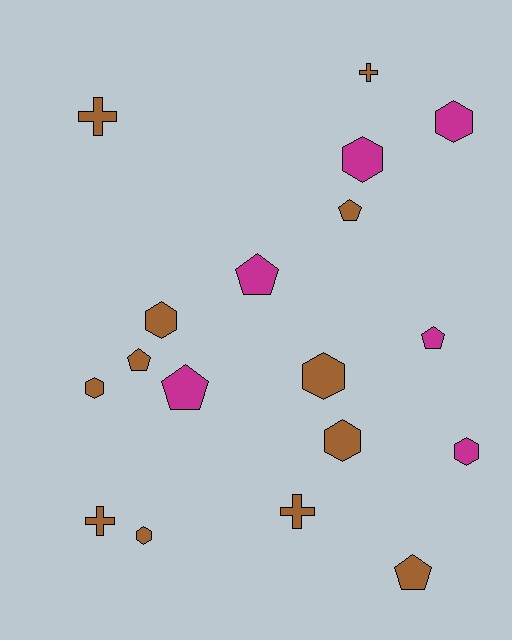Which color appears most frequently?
Brown, with 12 objects.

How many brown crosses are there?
There are 4 brown crosses.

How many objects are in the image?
There are 18 objects.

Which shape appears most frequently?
Hexagon, with 8 objects.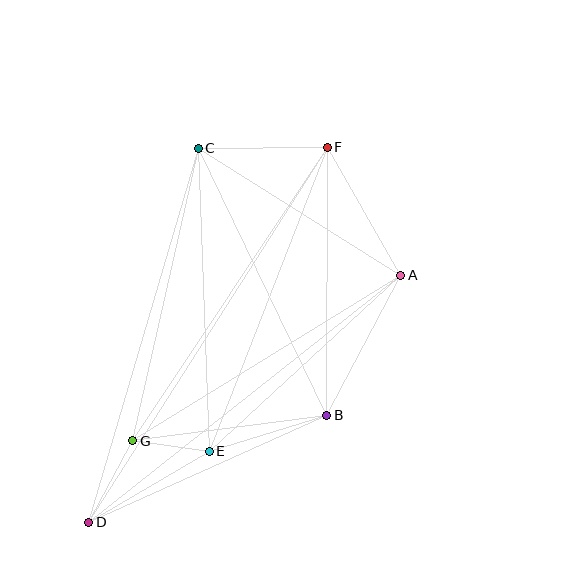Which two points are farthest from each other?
Points D and F are farthest from each other.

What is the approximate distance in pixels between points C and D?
The distance between C and D is approximately 390 pixels.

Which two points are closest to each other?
Points E and G are closest to each other.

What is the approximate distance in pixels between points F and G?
The distance between F and G is approximately 352 pixels.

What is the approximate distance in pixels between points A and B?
The distance between A and B is approximately 159 pixels.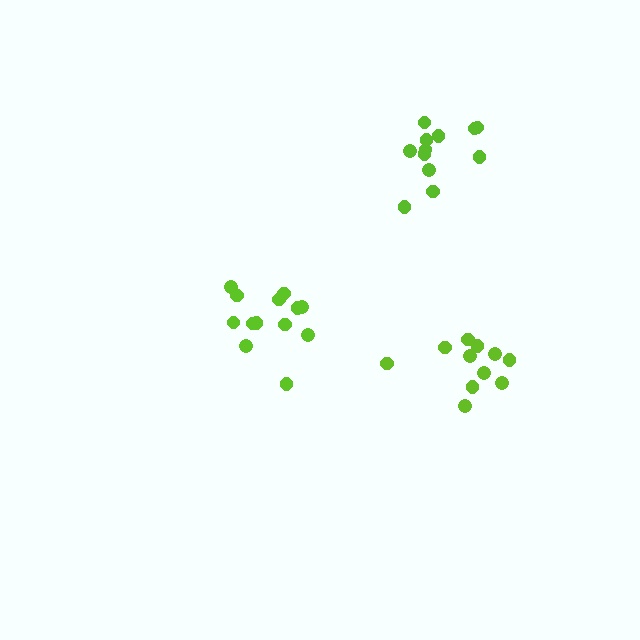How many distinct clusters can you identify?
There are 3 distinct clusters.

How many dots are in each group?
Group 1: 13 dots, Group 2: 11 dots, Group 3: 12 dots (36 total).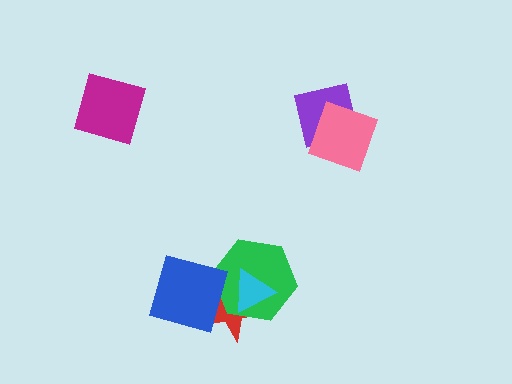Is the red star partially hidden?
Yes, it is partially covered by another shape.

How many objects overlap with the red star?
3 objects overlap with the red star.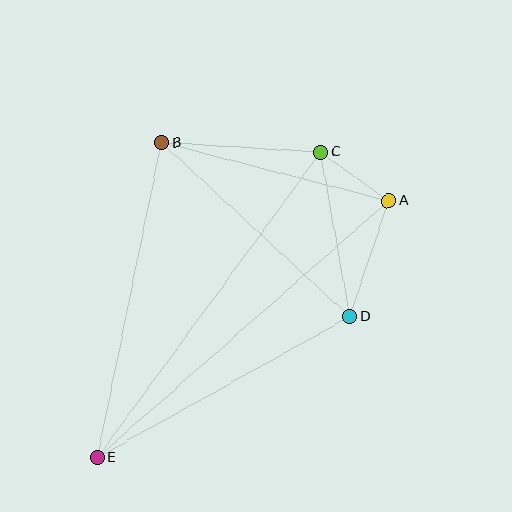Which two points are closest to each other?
Points A and C are closest to each other.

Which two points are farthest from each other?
Points A and E are farthest from each other.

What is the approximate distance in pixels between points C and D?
The distance between C and D is approximately 167 pixels.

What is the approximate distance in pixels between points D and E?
The distance between D and E is approximately 290 pixels.